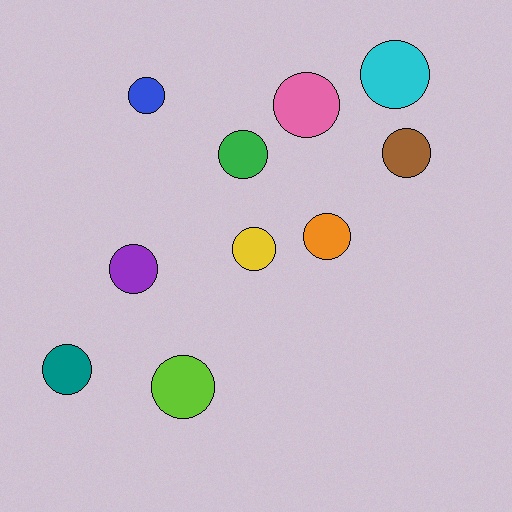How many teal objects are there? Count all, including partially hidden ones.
There is 1 teal object.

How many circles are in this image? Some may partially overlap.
There are 10 circles.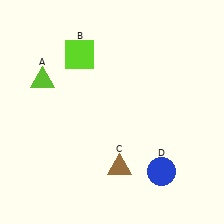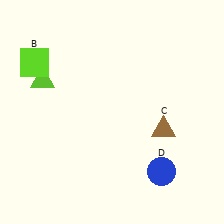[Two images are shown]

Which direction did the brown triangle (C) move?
The brown triangle (C) moved right.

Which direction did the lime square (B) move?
The lime square (B) moved left.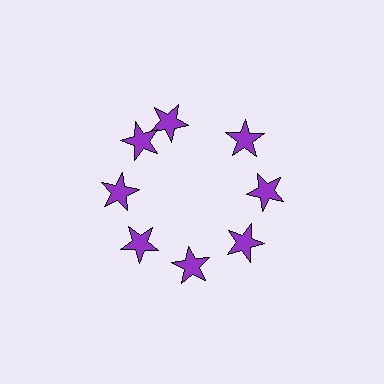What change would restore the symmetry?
The symmetry would be restored by rotating it back into even spacing with its neighbors so that all 8 stars sit at equal angles and equal distance from the center.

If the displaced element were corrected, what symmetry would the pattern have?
It would have 8-fold rotational symmetry — the pattern would map onto itself every 45 degrees.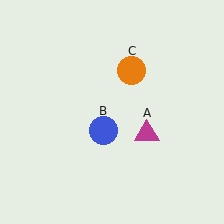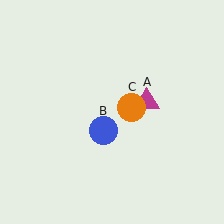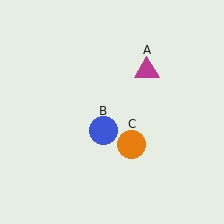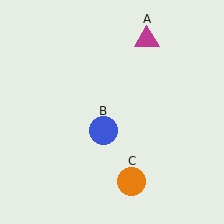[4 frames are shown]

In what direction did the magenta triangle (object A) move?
The magenta triangle (object A) moved up.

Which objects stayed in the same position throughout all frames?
Blue circle (object B) remained stationary.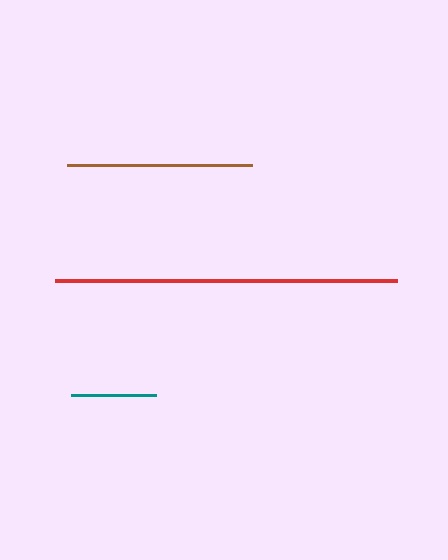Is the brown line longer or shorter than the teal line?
The brown line is longer than the teal line.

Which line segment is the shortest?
The teal line is the shortest at approximately 85 pixels.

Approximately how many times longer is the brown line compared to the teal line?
The brown line is approximately 2.2 times the length of the teal line.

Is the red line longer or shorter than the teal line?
The red line is longer than the teal line.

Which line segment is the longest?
The red line is the longest at approximately 341 pixels.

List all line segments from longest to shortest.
From longest to shortest: red, brown, teal.